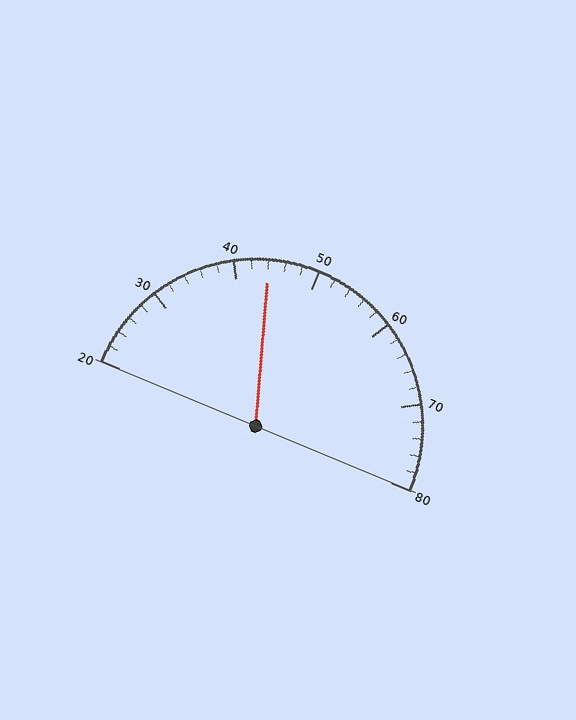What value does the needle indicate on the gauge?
The needle indicates approximately 44.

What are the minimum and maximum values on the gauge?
The gauge ranges from 20 to 80.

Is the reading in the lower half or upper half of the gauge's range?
The reading is in the lower half of the range (20 to 80).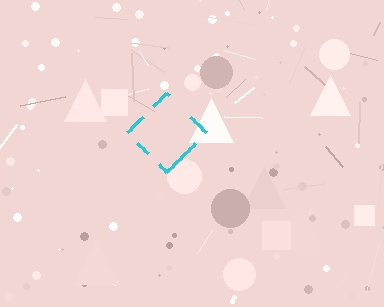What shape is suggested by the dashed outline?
The dashed outline suggests a diamond.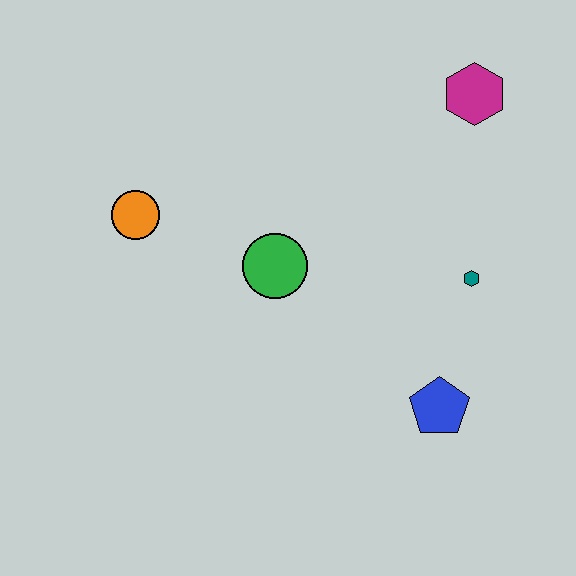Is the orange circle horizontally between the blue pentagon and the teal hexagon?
No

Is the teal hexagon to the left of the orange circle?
No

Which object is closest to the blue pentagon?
The teal hexagon is closest to the blue pentagon.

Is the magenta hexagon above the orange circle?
Yes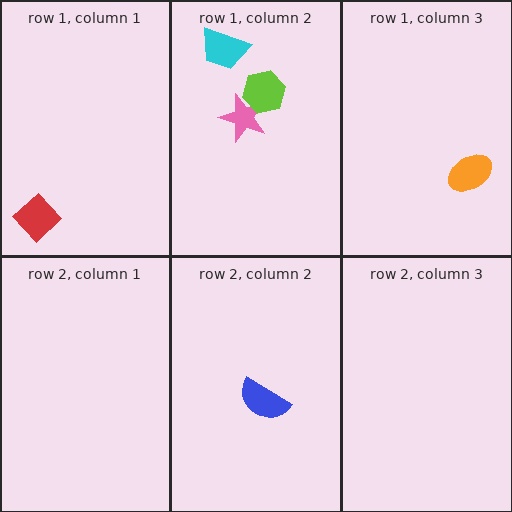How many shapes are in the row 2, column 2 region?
1.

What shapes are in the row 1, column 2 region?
The pink star, the lime hexagon, the cyan trapezoid.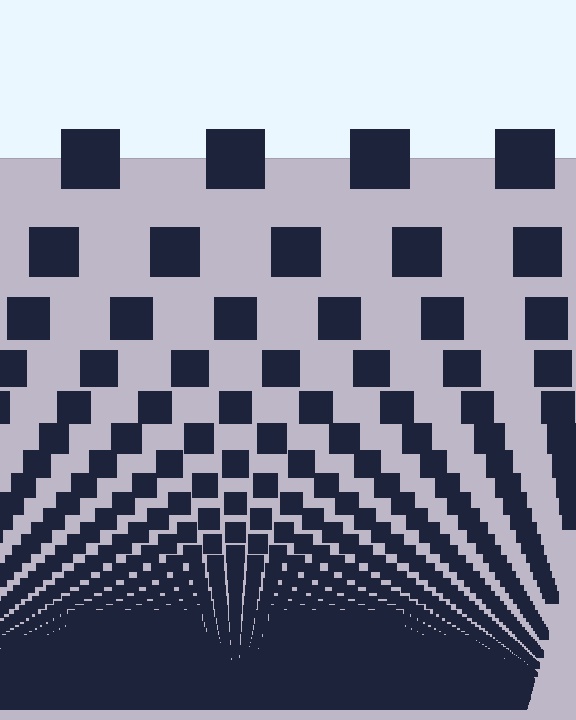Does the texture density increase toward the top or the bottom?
Density increases toward the bottom.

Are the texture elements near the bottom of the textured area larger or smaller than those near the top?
Smaller. The gradient is inverted — elements near the bottom are smaller and denser.